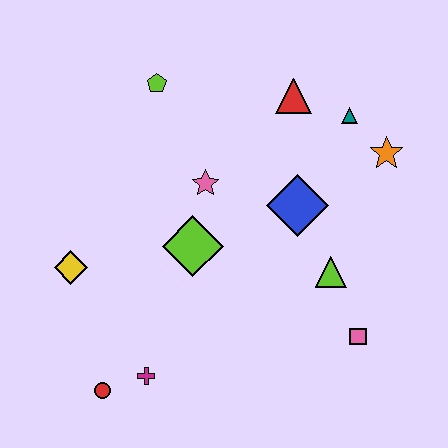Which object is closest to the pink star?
The lime diamond is closest to the pink star.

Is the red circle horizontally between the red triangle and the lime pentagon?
No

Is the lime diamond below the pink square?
No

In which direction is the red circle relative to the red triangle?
The red circle is below the red triangle.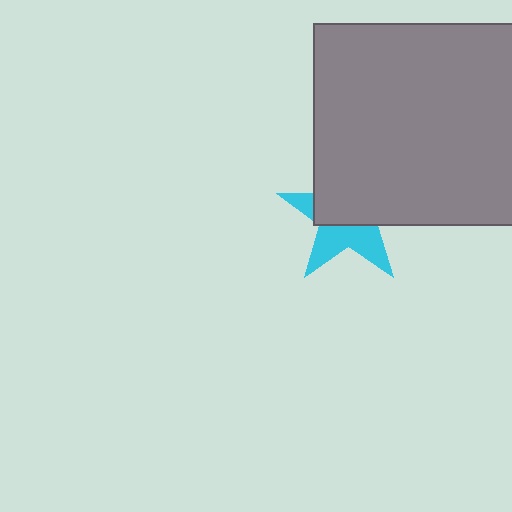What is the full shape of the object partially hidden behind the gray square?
The partially hidden object is a cyan star.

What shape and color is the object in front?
The object in front is a gray square.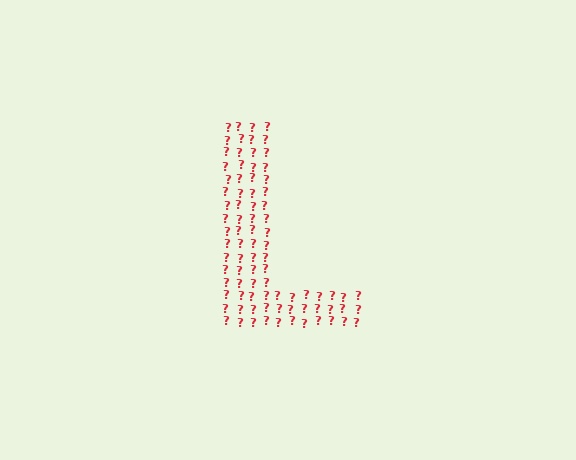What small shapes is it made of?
It is made of small question marks.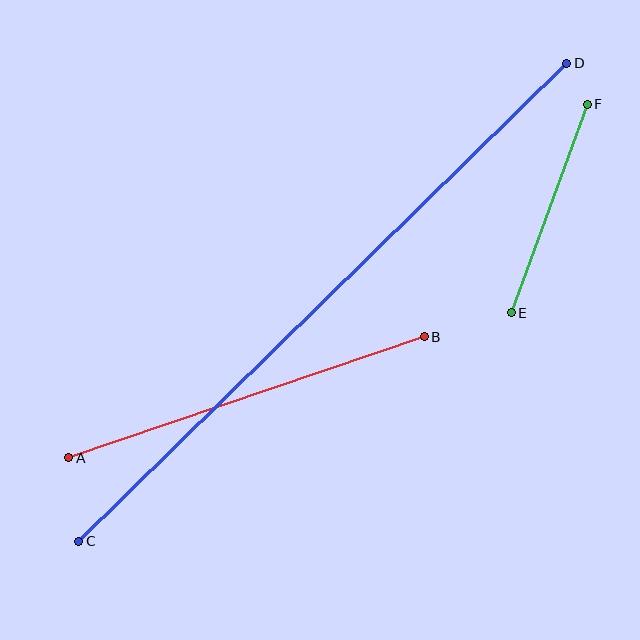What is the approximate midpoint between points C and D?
The midpoint is at approximately (323, 302) pixels.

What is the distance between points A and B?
The distance is approximately 375 pixels.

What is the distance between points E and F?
The distance is approximately 222 pixels.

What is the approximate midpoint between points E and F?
The midpoint is at approximately (549, 209) pixels.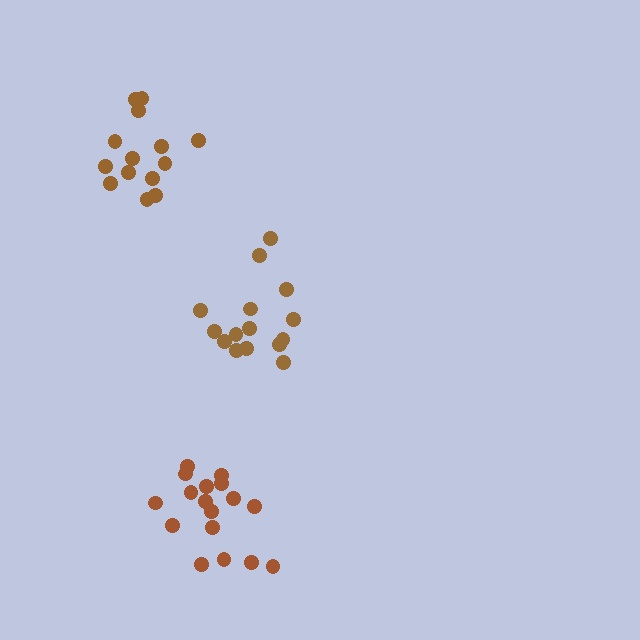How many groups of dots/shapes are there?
There are 3 groups.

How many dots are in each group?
Group 1: 17 dots, Group 2: 14 dots, Group 3: 15 dots (46 total).